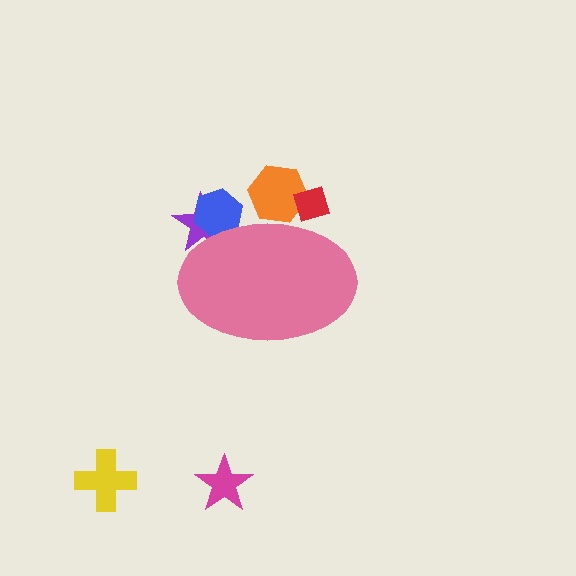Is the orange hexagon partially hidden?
Yes, the orange hexagon is partially hidden behind the pink ellipse.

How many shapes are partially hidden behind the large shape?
4 shapes are partially hidden.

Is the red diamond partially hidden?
Yes, the red diamond is partially hidden behind the pink ellipse.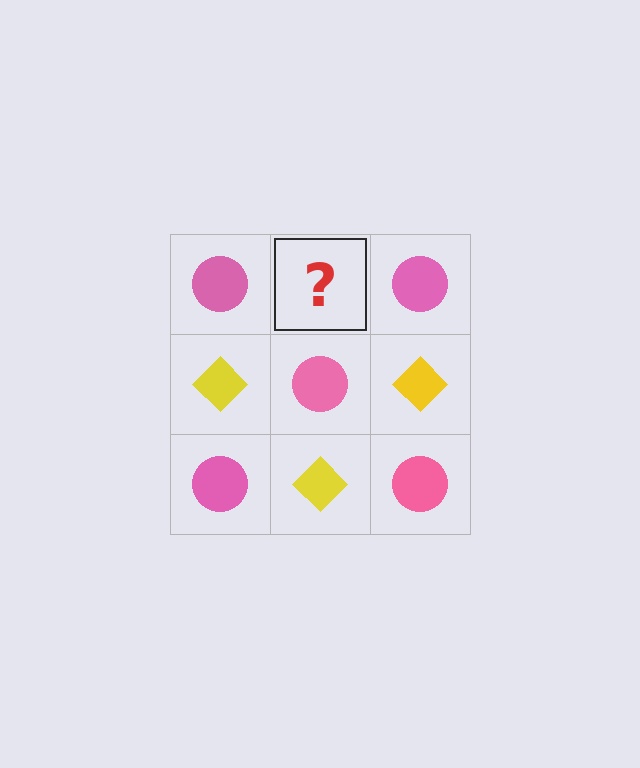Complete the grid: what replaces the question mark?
The question mark should be replaced with a yellow diamond.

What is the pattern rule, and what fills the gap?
The rule is that it alternates pink circle and yellow diamond in a checkerboard pattern. The gap should be filled with a yellow diamond.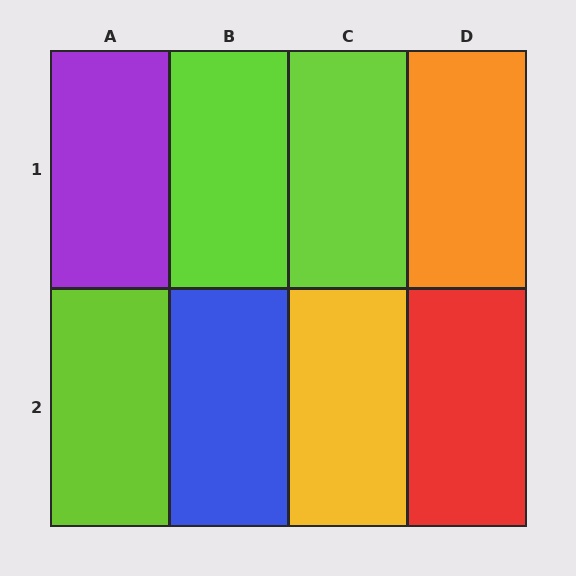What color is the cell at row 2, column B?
Blue.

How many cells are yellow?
1 cell is yellow.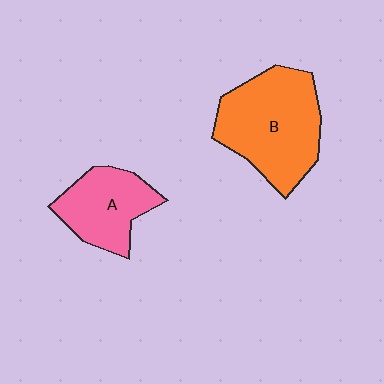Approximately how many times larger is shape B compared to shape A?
Approximately 1.6 times.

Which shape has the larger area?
Shape B (orange).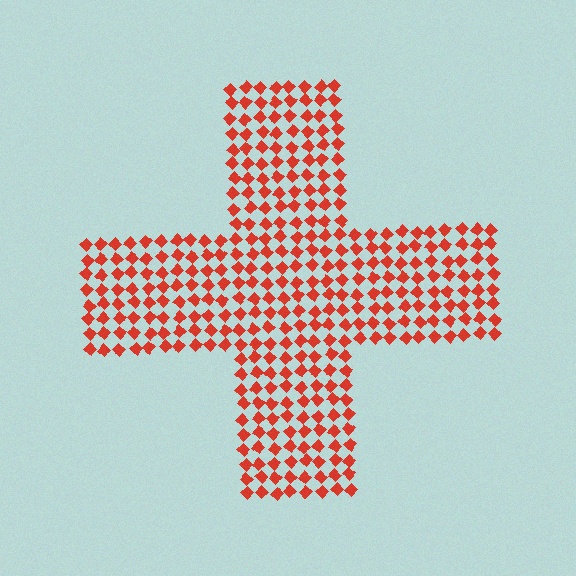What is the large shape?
The large shape is a cross.